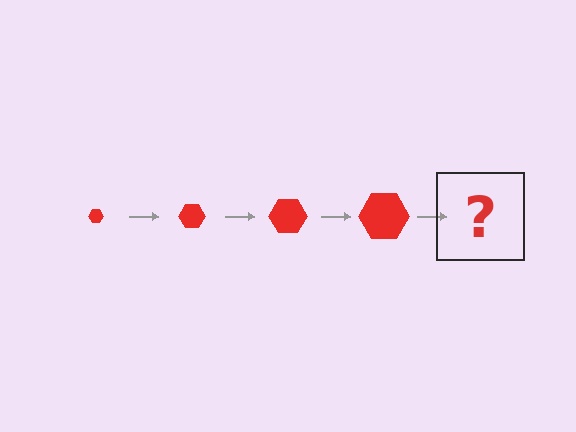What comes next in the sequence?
The next element should be a red hexagon, larger than the previous one.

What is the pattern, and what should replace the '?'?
The pattern is that the hexagon gets progressively larger each step. The '?' should be a red hexagon, larger than the previous one.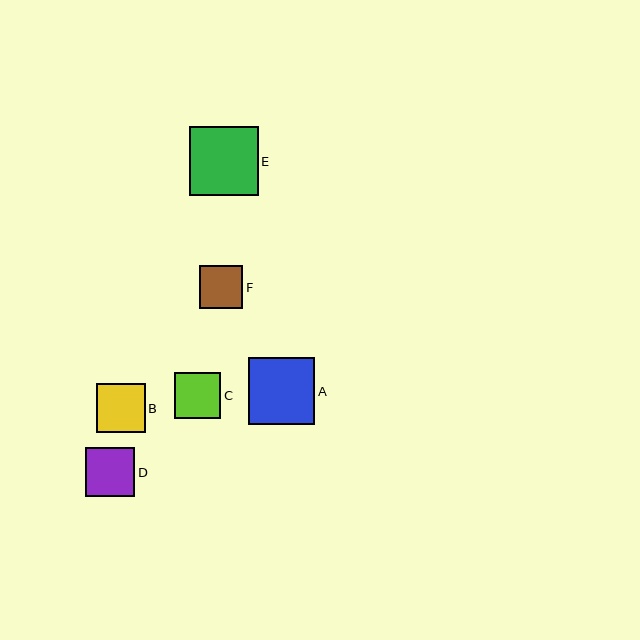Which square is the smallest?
Square F is the smallest with a size of approximately 43 pixels.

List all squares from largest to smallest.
From largest to smallest: E, A, D, B, C, F.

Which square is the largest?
Square E is the largest with a size of approximately 68 pixels.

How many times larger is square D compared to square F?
Square D is approximately 1.1 times the size of square F.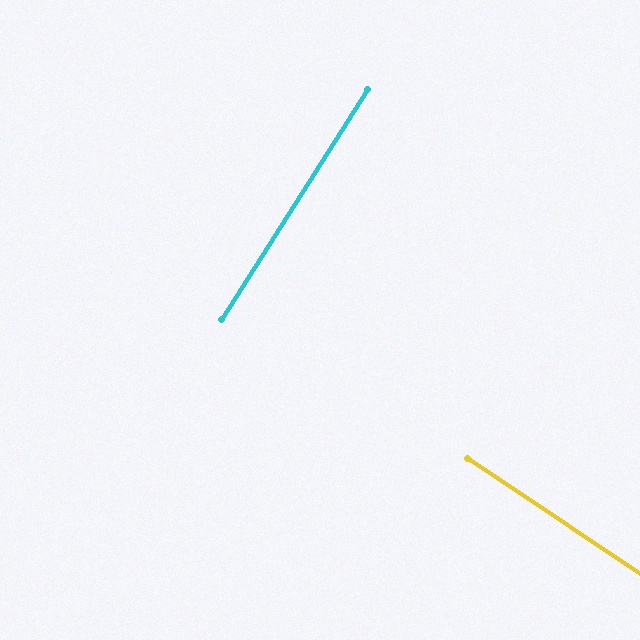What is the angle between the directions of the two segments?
Approximately 88 degrees.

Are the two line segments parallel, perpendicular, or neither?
Perpendicular — they meet at approximately 88°.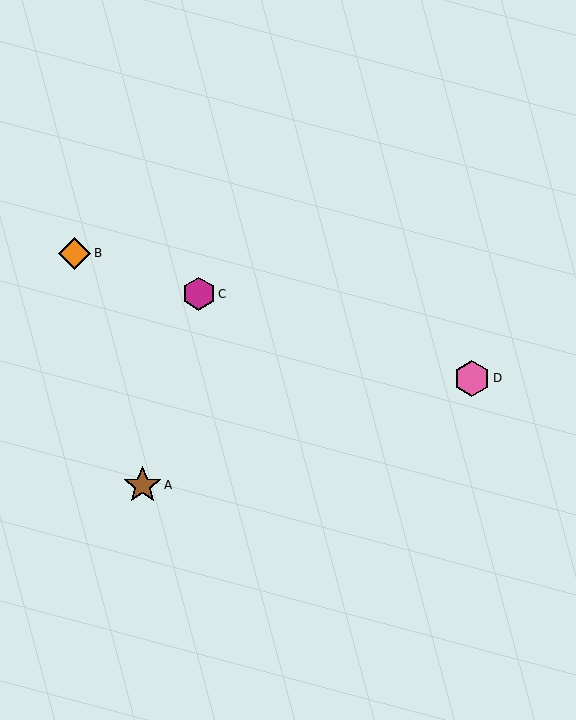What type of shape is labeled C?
Shape C is a magenta hexagon.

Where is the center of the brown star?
The center of the brown star is at (142, 485).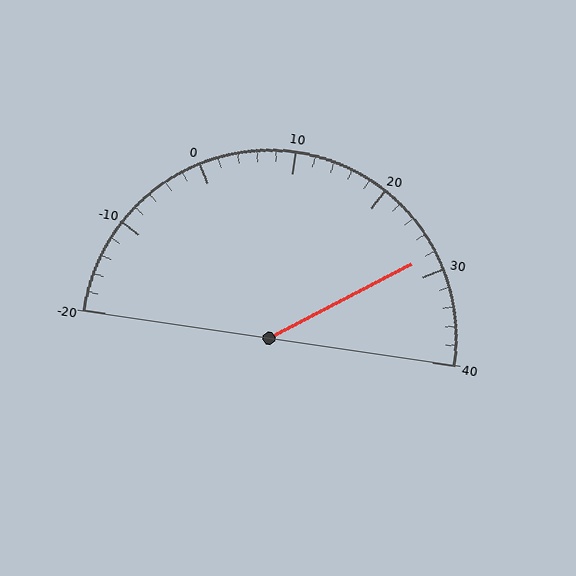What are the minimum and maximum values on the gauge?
The gauge ranges from -20 to 40.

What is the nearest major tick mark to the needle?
The nearest major tick mark is 30.